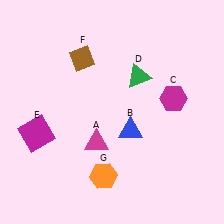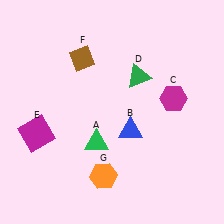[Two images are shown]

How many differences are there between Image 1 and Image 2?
There is 1 difference between the two images.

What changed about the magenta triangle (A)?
In Image 1, A is magenta. In Image 2, it changed to green.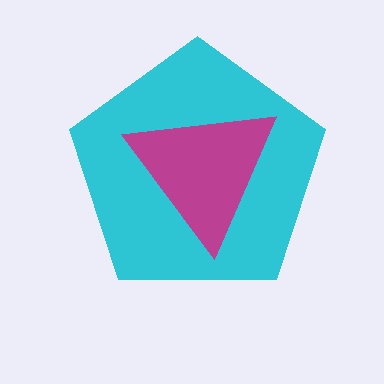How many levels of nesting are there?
2.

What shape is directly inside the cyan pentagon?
The magenta triangle.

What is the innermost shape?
The magenta triangle.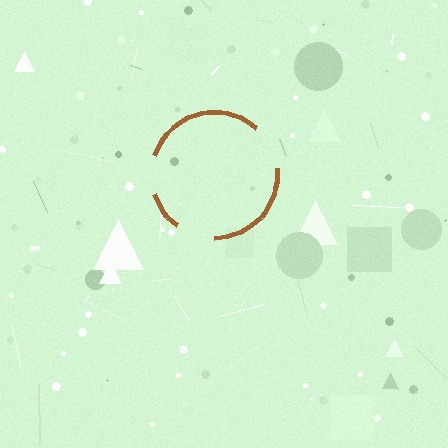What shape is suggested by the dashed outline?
The dashed outline suggests a circle.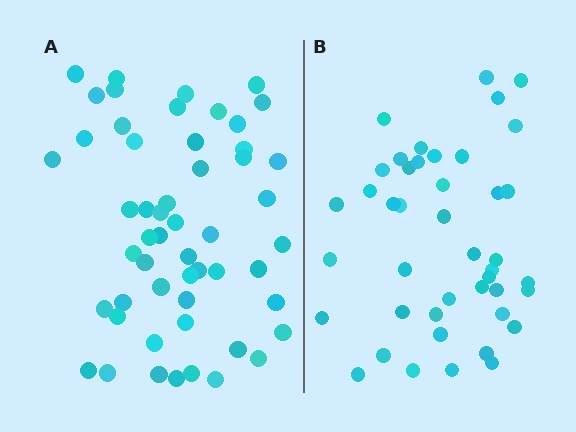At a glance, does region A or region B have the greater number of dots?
Region A (the left region) has more dots.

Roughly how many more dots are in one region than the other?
Region A has roughly 10 or so more dots than region B.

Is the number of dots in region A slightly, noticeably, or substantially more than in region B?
Region A has only slightly more — the two regions are fairly close. The ratio is roughly 1.2 to 1.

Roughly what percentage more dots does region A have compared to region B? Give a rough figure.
About 25% more.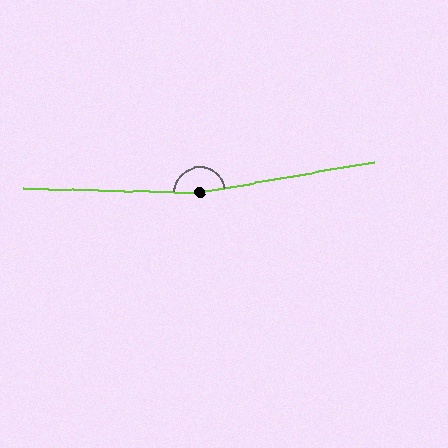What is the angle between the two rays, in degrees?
Approximately 169 degrees.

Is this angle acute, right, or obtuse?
It is obtuse.